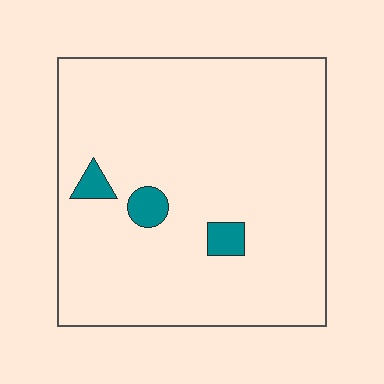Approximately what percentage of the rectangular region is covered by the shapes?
Approximately 5%.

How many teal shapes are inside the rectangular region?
3.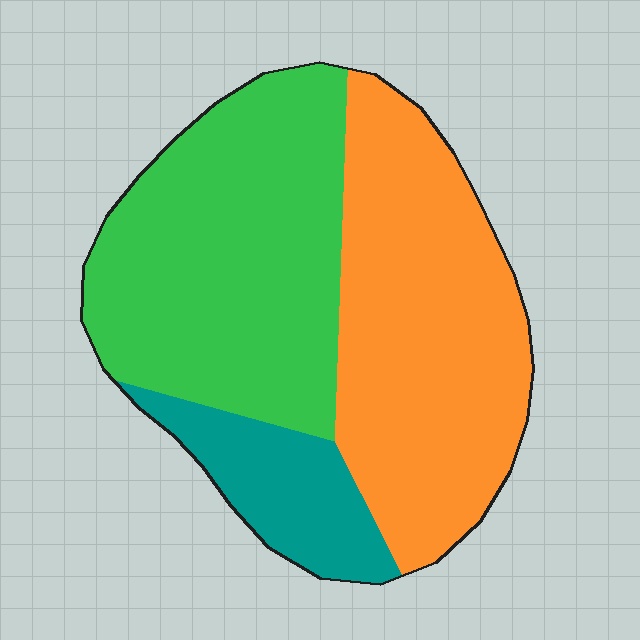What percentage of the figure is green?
Green takes up about two fifths (2/5) of the figure.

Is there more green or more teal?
Green.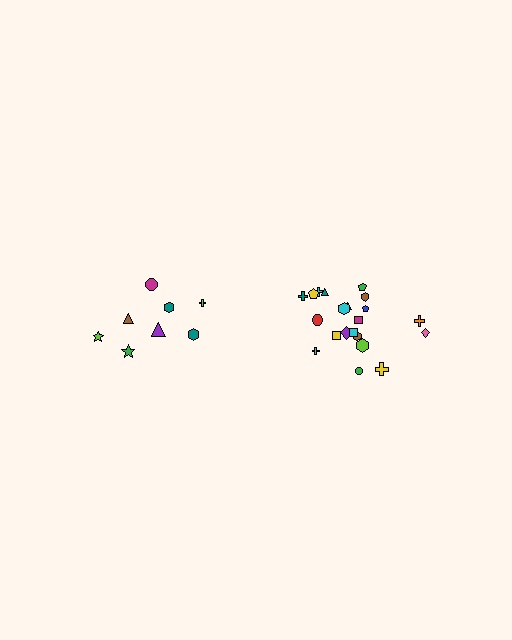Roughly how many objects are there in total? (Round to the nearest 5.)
Roughly 30 objects in total.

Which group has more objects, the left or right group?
The right group.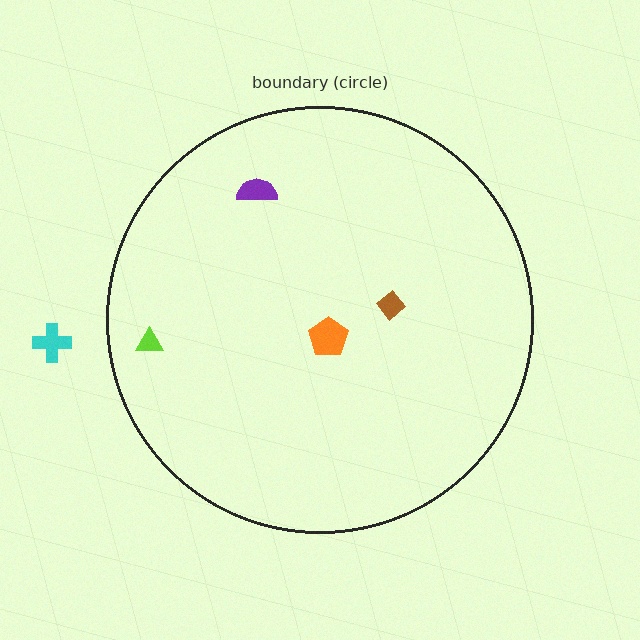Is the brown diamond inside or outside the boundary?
Inside.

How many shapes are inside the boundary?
4 inside, 1 outside.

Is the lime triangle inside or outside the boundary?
Inside.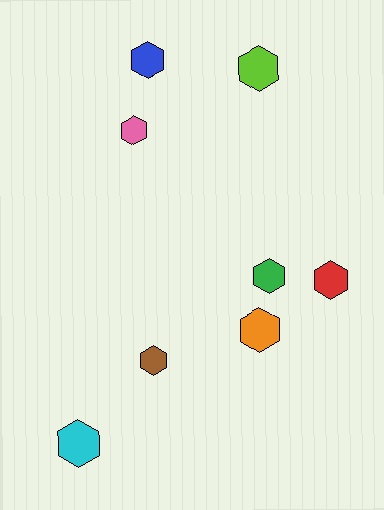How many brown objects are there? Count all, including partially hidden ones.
There is 1 brown object.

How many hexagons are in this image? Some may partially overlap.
There are 8 hexagons.